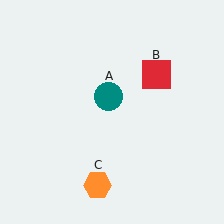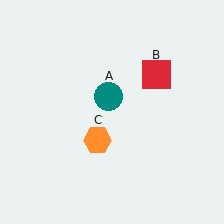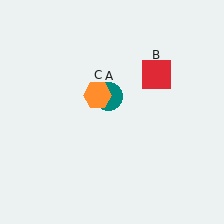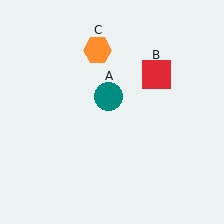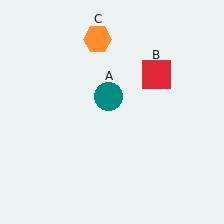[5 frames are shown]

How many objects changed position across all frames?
1 object changed position: orange hexagon (object C).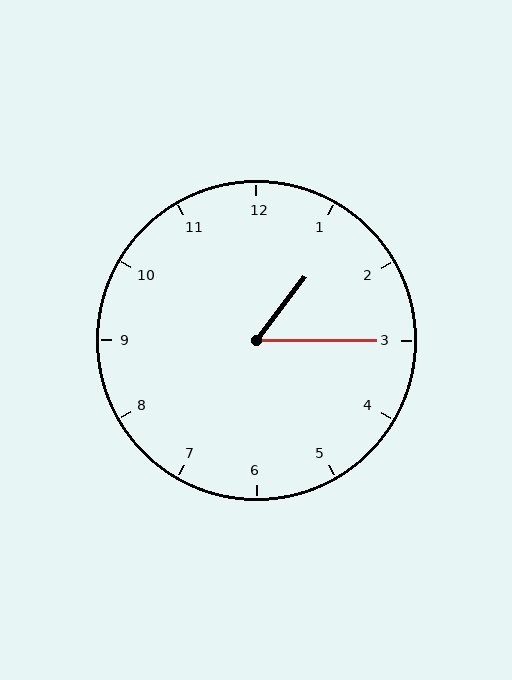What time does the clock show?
1:15.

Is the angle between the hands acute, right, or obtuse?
It is acute.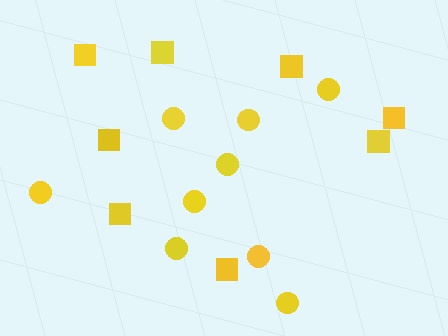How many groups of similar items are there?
There are 2 groups: one group of squares (8) and one group of circles (9).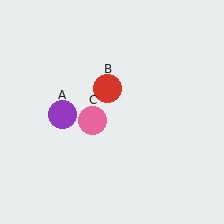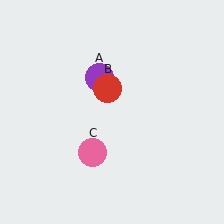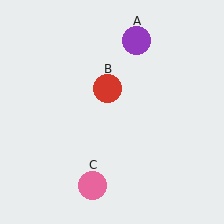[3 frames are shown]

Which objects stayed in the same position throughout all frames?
Red circle (object B) remained stationary.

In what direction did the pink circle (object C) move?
The pink circle (object C) moved down.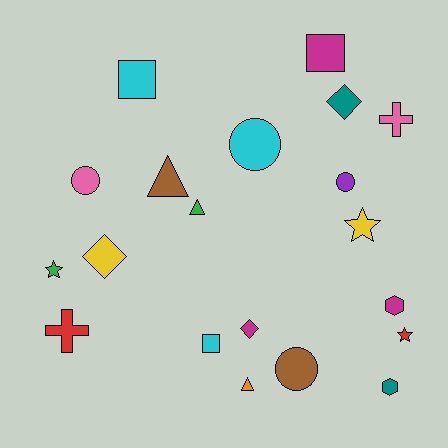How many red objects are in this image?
There are 2 red objects.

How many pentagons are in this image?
There are no pentagons.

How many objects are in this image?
There are 20 objects.